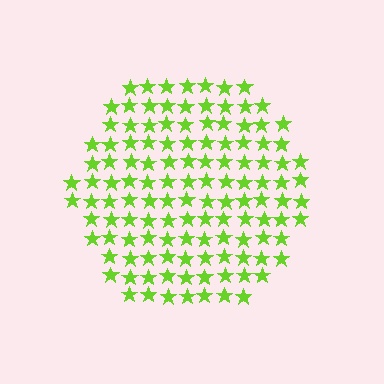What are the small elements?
The small elements are stars.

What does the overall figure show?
The overall figure shows a hexagon.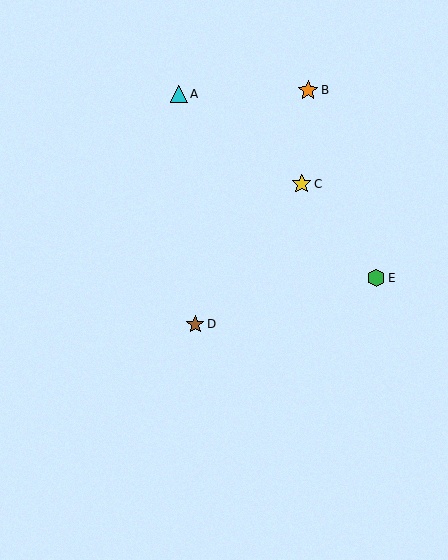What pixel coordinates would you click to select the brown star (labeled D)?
Click at (195, 324) to select the brown star D.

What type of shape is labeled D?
Shape D is a brown star.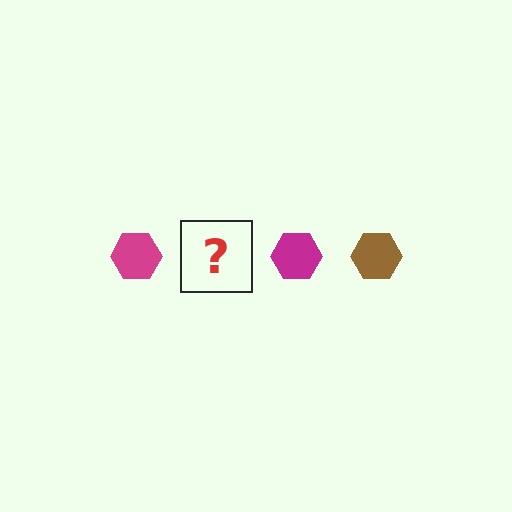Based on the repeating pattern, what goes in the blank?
The blank should be a brown hexagon.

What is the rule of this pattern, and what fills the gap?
The rule is that the pattern cycles through magenta, brown hexagons. The gap should be filled with a brown hexagon.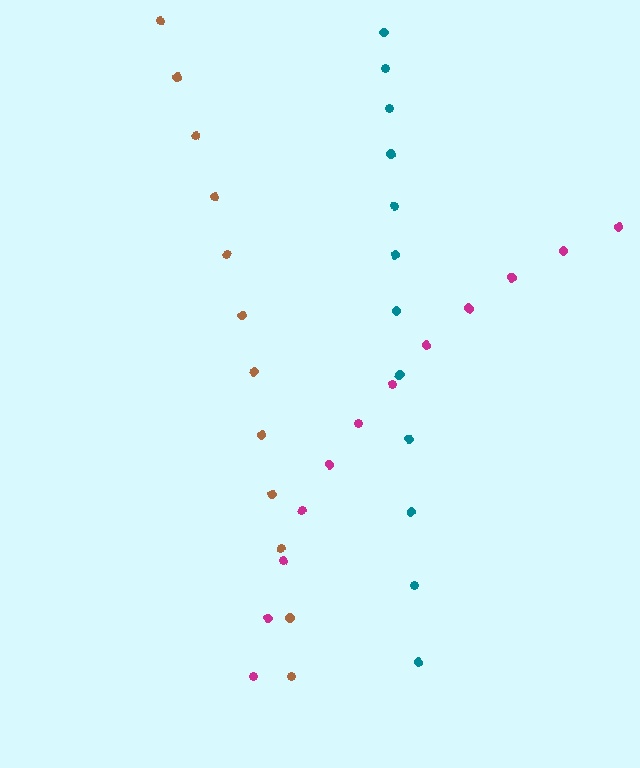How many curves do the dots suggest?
There are 3 distinct paths.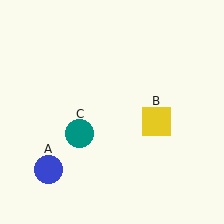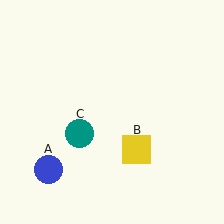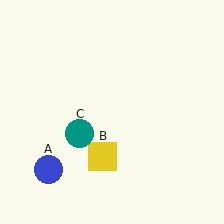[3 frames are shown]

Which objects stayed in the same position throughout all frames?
Blue circle (object A) and teal circle (object C) remained stationary.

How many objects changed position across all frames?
1 object changed position: yellow square (object B).